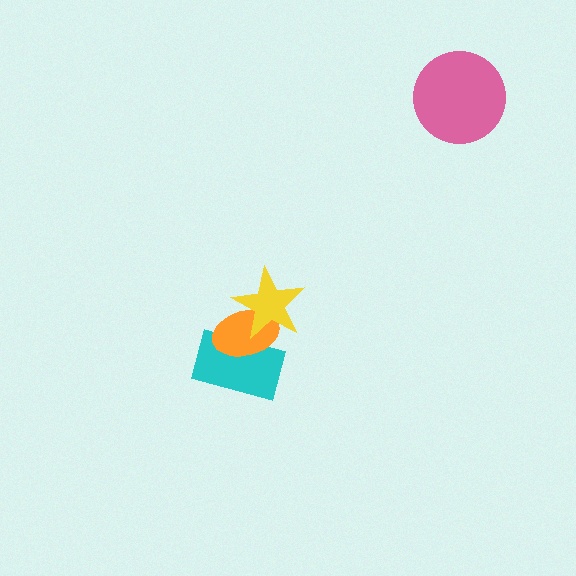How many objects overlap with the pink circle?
0 objects overlap with the pink circle.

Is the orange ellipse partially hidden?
Yes, it is partially covered by another shape.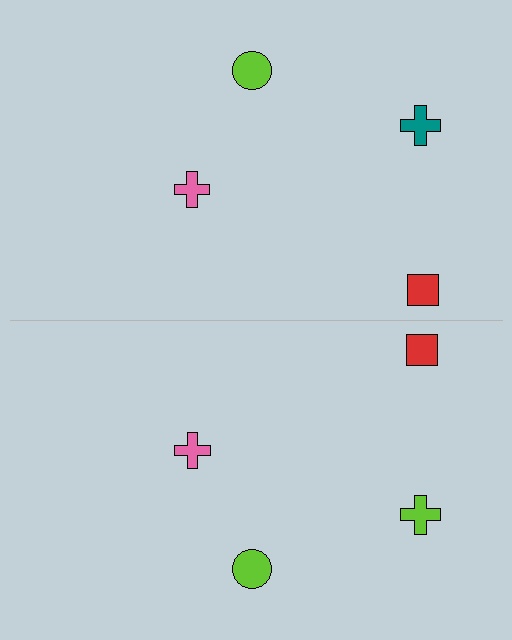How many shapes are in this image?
There are 8 shapes in this image.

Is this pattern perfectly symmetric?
No, the pattern is not perfectly symmetric. The lime cross on the bottom side breaks the symmetry — its mirror counterpart is teal.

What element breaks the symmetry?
The lime cross on the bottom side breaks the symmetry — its mirror counterpart is teal.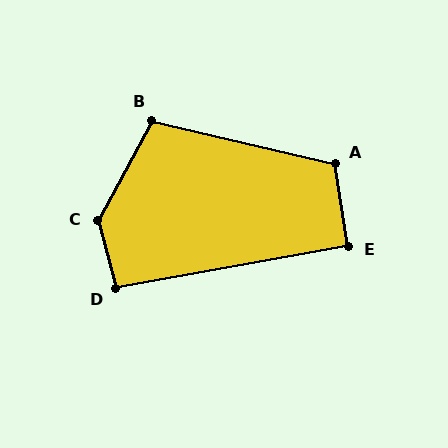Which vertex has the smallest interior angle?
E, at approximately 91 degrees.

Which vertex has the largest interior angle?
C, at approximately 137 degrees.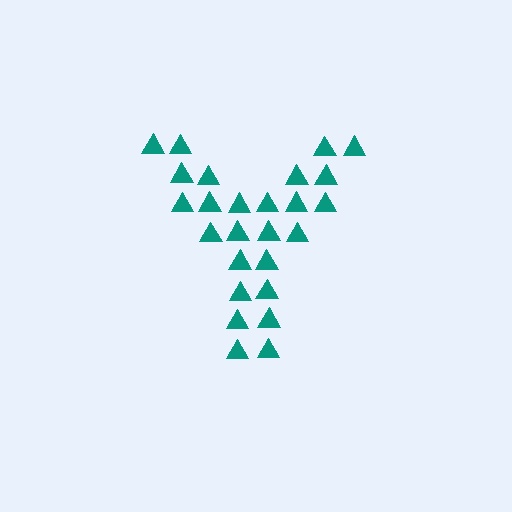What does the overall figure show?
The overall figure shows the letter Y.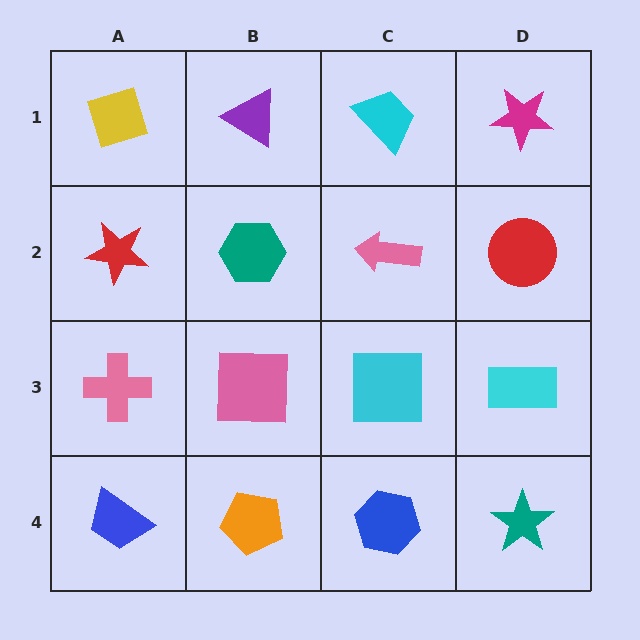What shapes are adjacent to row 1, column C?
A pink arrow (row 2, column C), a purple triangle (row 1, column B), a magenta star (row 1, column D).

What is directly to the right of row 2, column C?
A red circle.